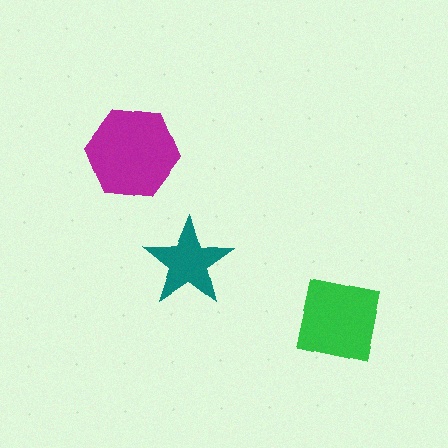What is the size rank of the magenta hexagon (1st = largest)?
1st.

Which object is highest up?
The magenta hexagon is topmost.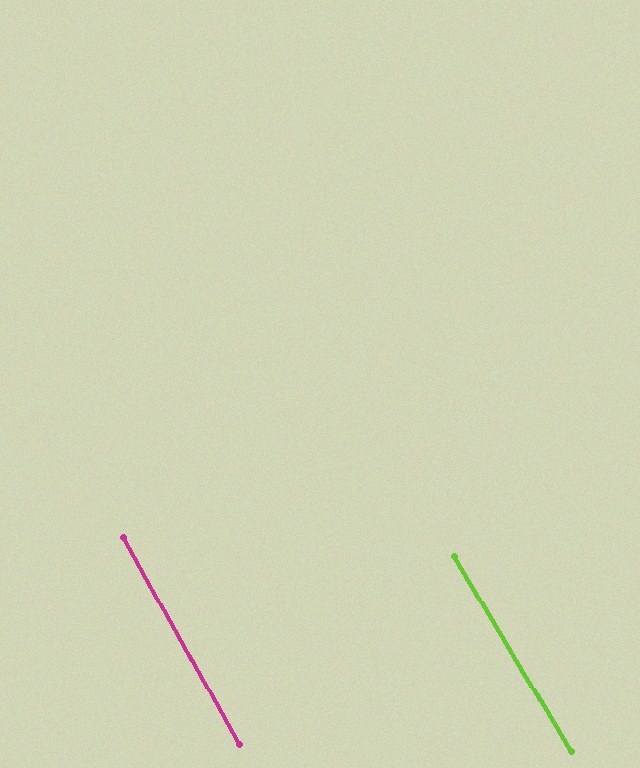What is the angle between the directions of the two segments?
Approximately 2 degrees.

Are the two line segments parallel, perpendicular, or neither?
Parallel — their directions differ by only 1.8°.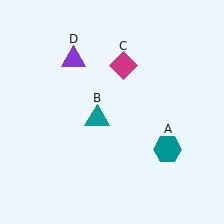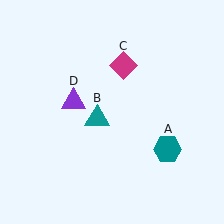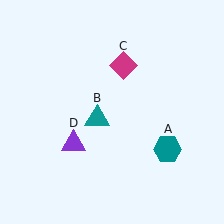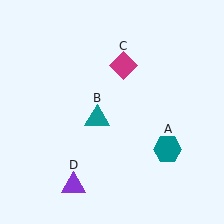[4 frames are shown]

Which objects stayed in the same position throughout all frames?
Teal hexagon (object A) and teal triangle (object B) and magenta diamond (object C) remained stationary.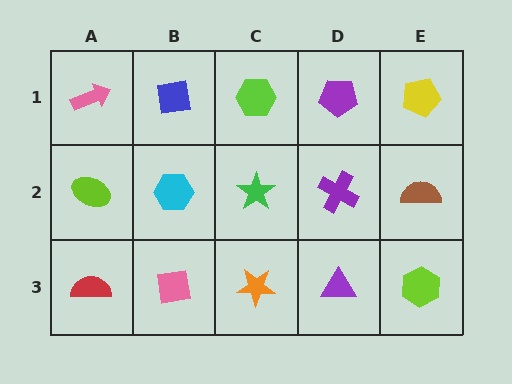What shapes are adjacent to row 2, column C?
A lime hexagon (row 1, column C), an orange star (row 3, column C), a cyan hexagon (row 2, column B), a purple cross (row 2, column D).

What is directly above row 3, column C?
A green star.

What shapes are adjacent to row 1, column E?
A brown semicircle (row 2, column E), a purple pentagon (row 1, column D).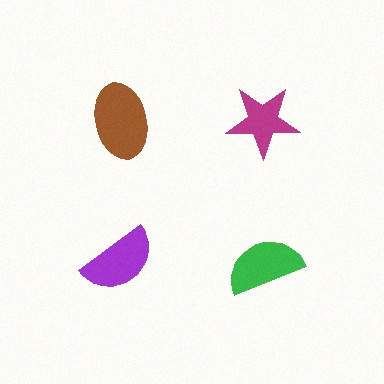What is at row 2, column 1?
A purple semicircle.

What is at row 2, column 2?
A green semicircle.